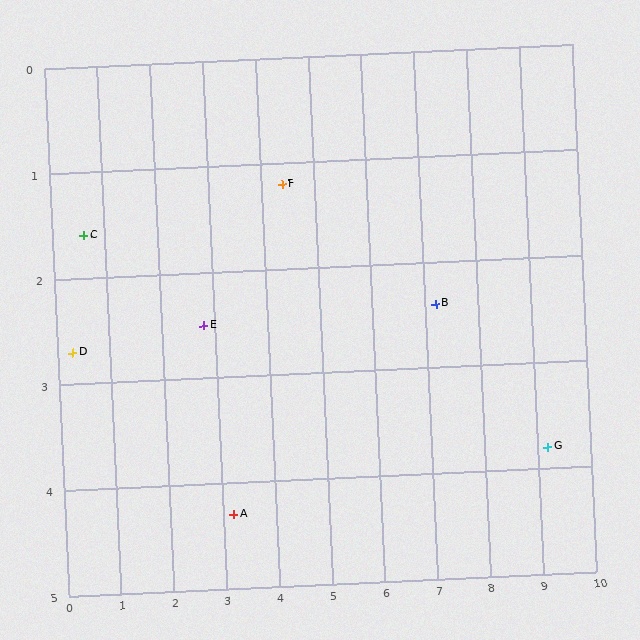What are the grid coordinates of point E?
Point E is at approximately (2.8, 2.5).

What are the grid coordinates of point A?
Point A is at approximately (3.2, 4.3).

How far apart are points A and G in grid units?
Points A and G are about 6.0 grid units apart.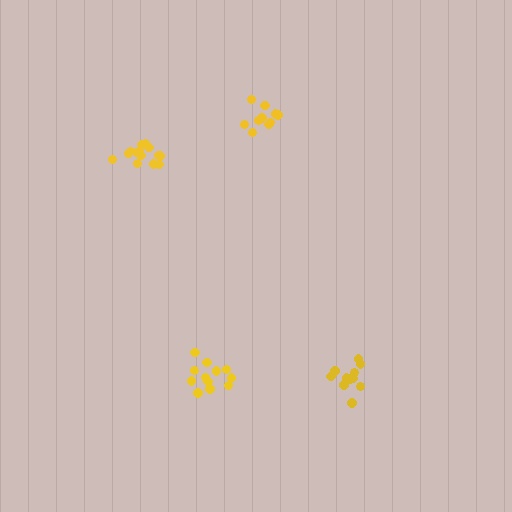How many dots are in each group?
Group 1: 14 dots, Group 2: 12 dots, Group 3: 12 dots, Group 4: 10 dots (48 total).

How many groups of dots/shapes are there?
There are 4 groups.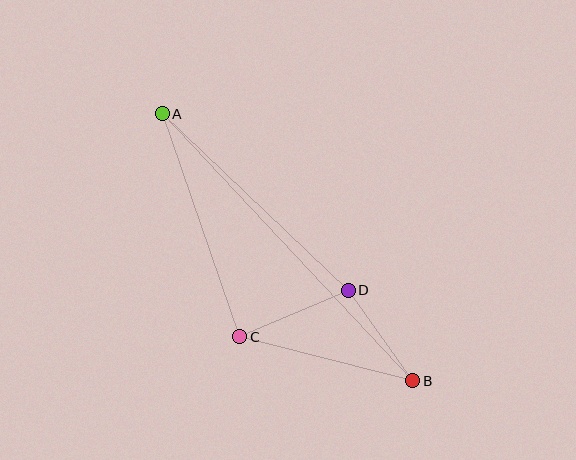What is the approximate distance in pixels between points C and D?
The distance between C and D is approximately 118 pixels.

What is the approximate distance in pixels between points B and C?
The distance between B and C is approximately 178 pixels.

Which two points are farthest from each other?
Points A and B are farthest from each other.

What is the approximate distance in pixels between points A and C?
The distance between A and C is approximately 236 pixels.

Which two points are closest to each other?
Points B and D are closest to each other.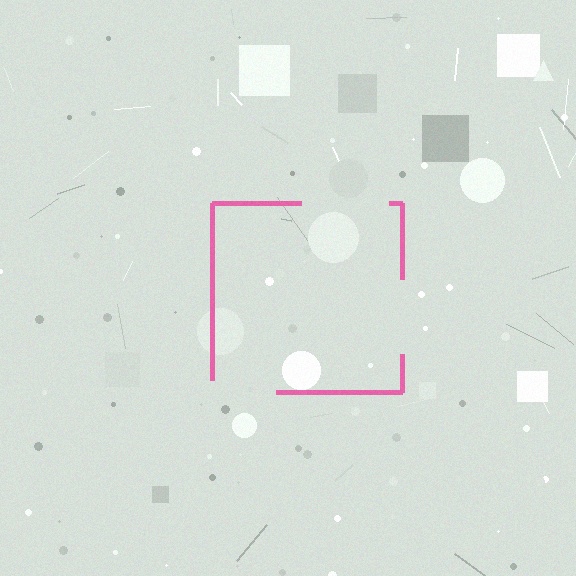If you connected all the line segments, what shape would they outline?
They would outline a square.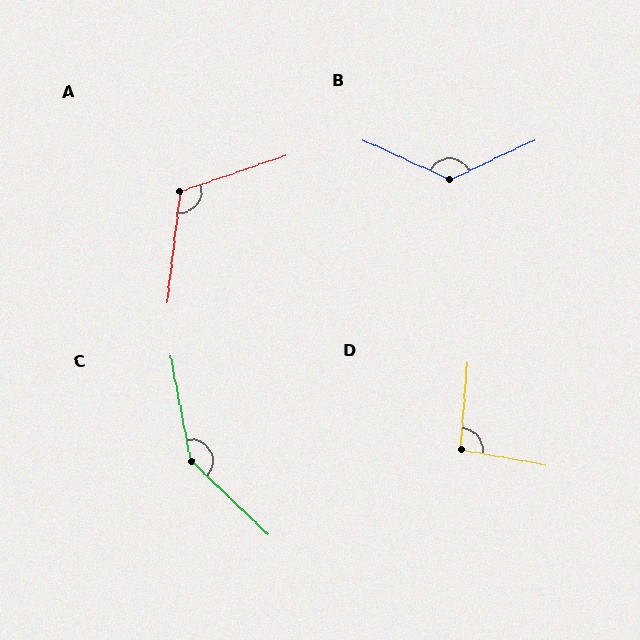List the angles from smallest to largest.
D (95°), A (115°), B (131°), C (145°).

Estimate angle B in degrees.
Approximately 131 degrees.